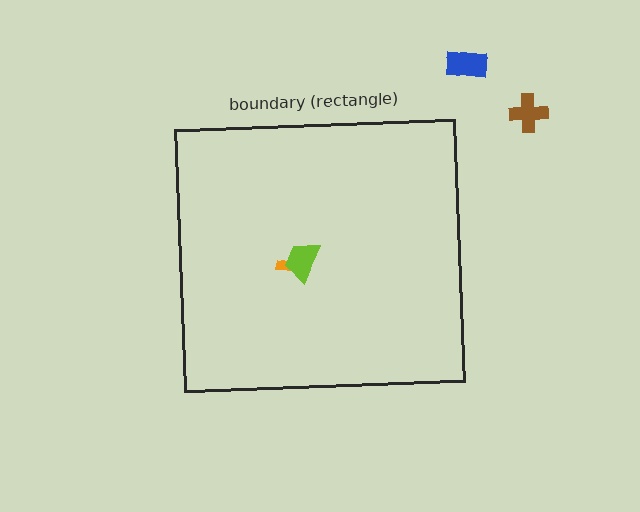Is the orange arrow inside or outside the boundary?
Inside.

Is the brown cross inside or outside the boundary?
Outside.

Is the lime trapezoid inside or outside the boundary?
Inside.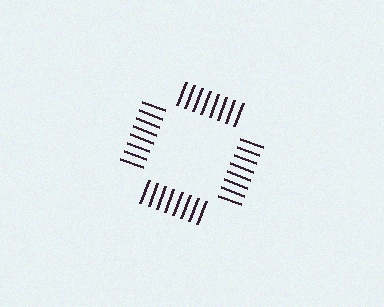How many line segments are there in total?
32 — 8 along each of the 4 edges.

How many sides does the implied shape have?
4 sides — the line-ends trace a square.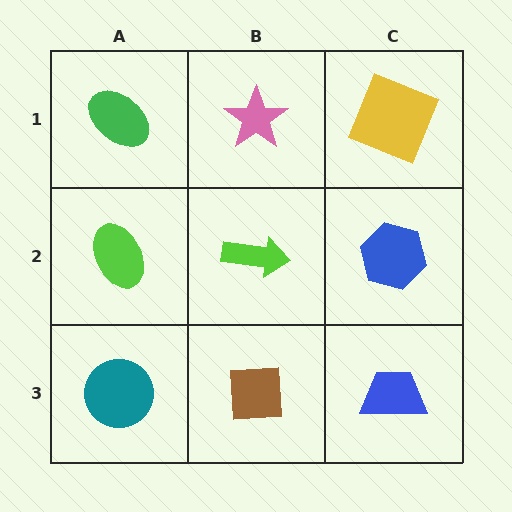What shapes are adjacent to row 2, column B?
A pink star (row 1, column B), a brown square (row 3, column B), a lime ellipse (row 2, column A), a blue hexagon (row 2, column C).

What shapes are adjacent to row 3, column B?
A lime arrow (row 2, column B), a teal circle (row 3, column A), a blue trapezoid (row 3, column C).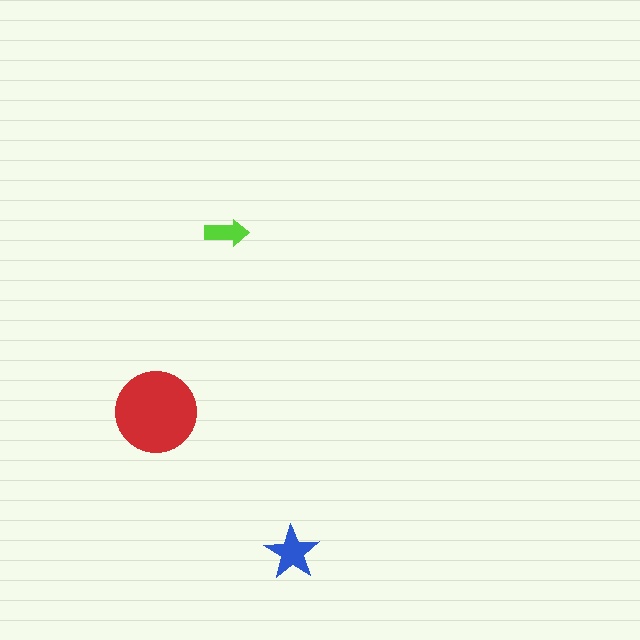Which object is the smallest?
The lime arrow.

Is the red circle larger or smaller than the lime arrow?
Larger.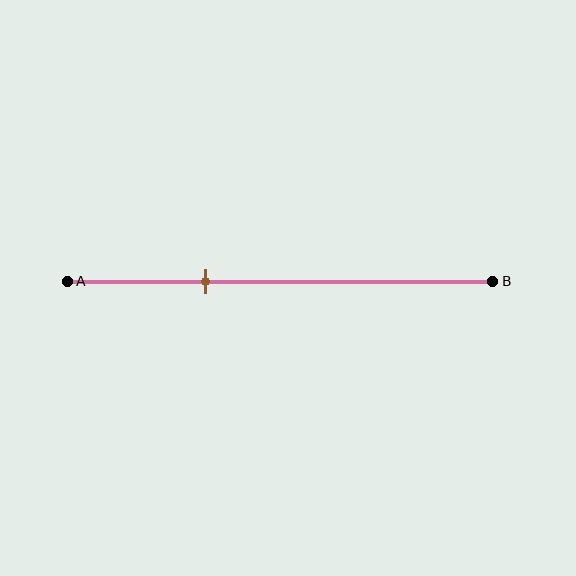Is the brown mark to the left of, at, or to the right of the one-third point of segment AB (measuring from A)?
The brown mark is approximately at the one-third point of segment AB.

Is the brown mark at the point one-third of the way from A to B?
Yes, the mark is approximately at the one-third point.